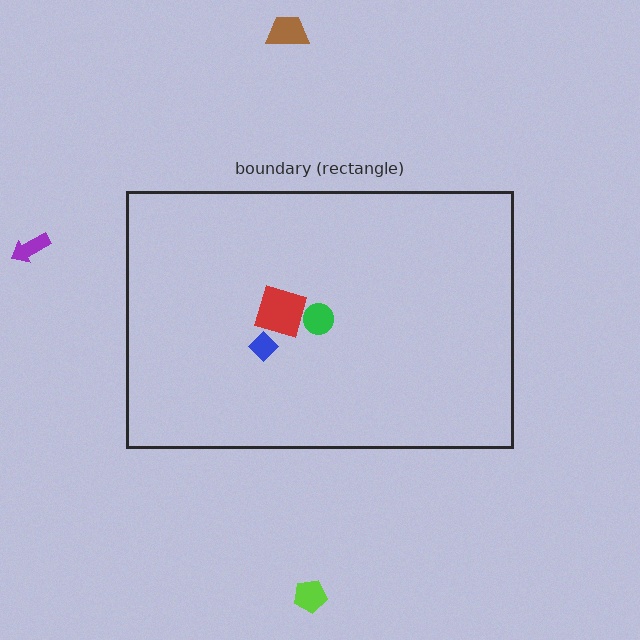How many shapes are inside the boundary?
3 inside, 3 outside.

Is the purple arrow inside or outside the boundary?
Outside.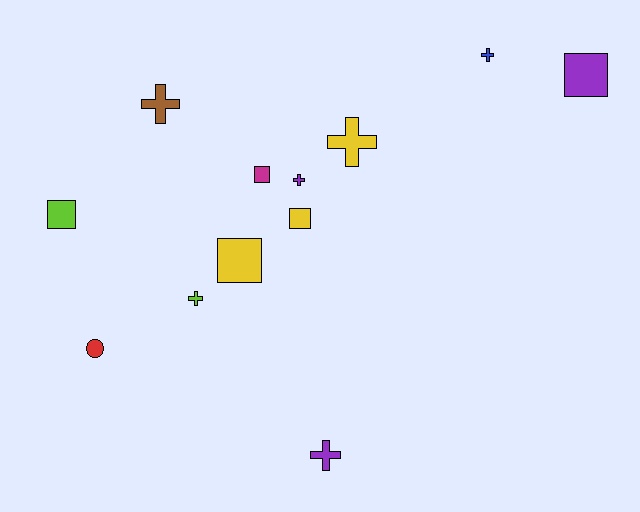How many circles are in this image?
There is 1 circle.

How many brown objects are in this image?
There is 1 brown object.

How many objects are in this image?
There are 12 objects.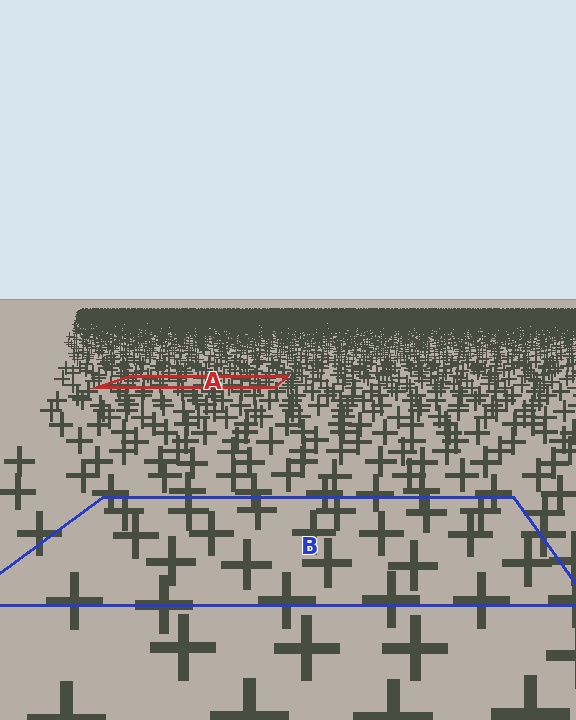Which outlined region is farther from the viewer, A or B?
Region A is farther from the viewer — the texture elements inside it appear smaller and more densely packed.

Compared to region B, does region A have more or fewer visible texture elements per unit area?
Region A has more texture elements per unit area — they are packed more densely because it is farther away.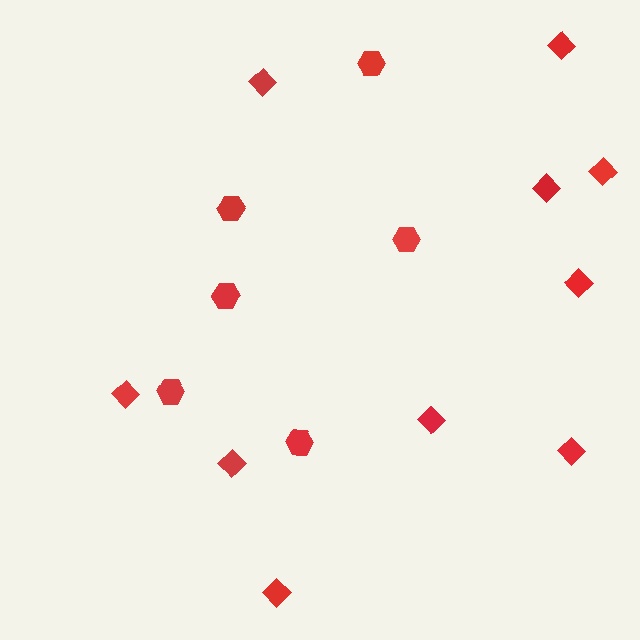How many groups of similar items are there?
There are 2 groups: one group of diamonds (10) and one group of hexagons (6).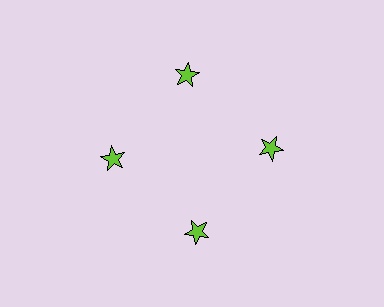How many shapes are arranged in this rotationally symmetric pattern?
There are 4 shapes, arranged in 4 groups of 1.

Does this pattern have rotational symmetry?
Yes, this pattern has 4-fold rotational symmetry. It looks the same after rotating 90 degrees around the center.